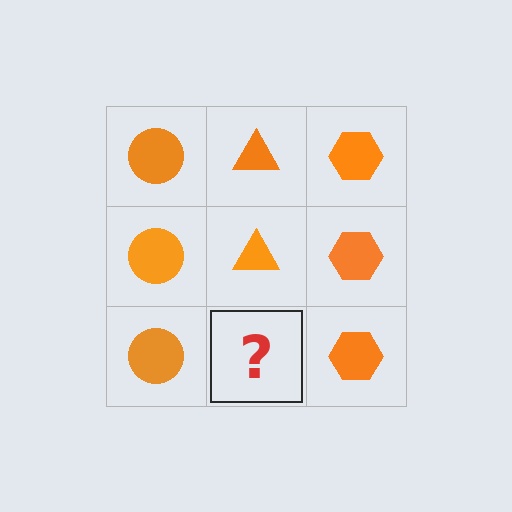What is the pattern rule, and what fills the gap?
The rule is that each column has a consistent shape. The gap should be filled with an orange triangle.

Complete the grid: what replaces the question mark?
The question mark should be replaced with an orange triangle.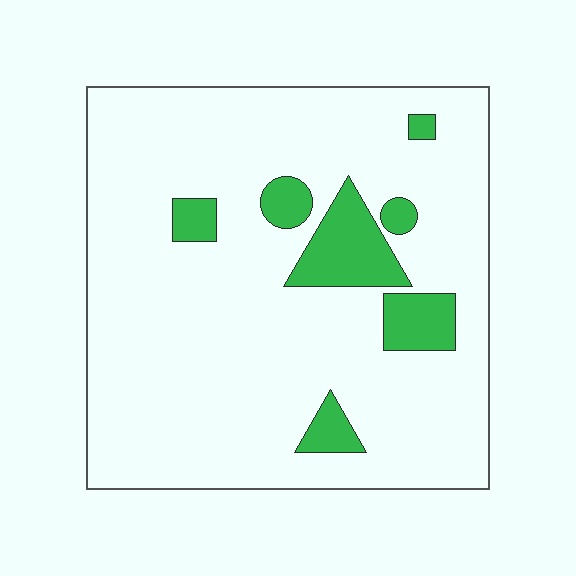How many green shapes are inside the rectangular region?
7.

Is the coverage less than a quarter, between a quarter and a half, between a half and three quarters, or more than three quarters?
Less than a quarter.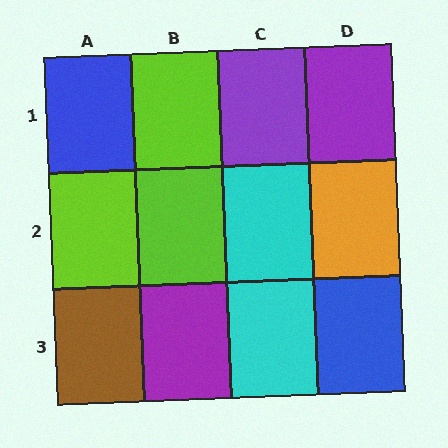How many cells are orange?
1 cell is orange.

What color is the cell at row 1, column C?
Purple.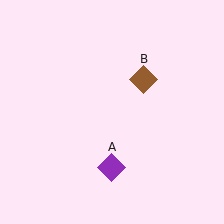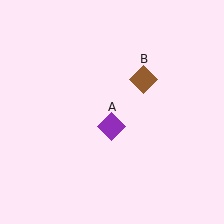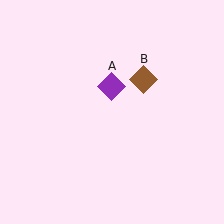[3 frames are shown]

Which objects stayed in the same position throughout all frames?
Brown diamond (object B) remained stationary.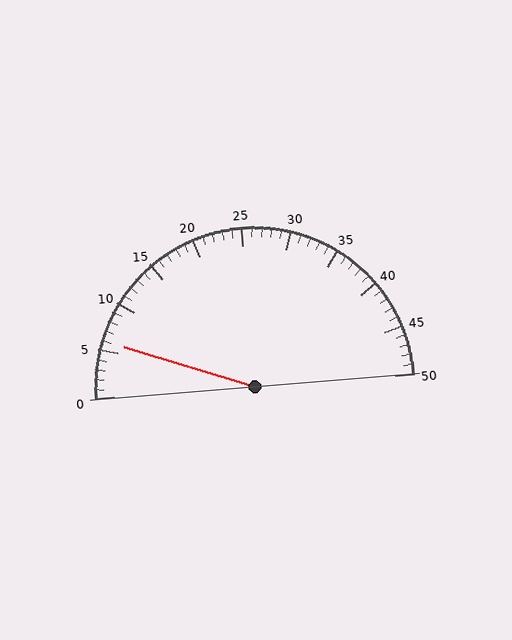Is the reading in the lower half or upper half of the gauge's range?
The reading is in the lower half of the range (0 to 50).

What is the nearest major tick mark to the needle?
The nearest major tick mark is 5.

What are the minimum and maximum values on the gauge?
The gauge ranges from 0 to 50.